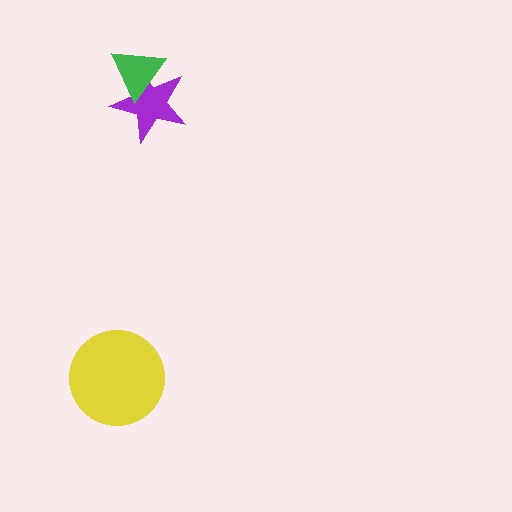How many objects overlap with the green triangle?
1 object overlaps with the green triangle.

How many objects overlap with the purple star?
1 object overlaps with the purple star.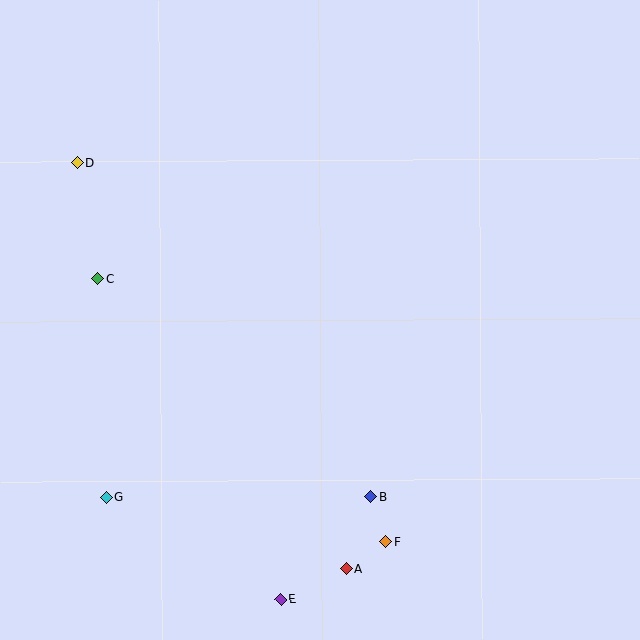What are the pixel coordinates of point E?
Point E is at (281, 599).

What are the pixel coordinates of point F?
Point F is at (386, 541).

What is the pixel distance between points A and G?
The distance between A and G is 251 pixels.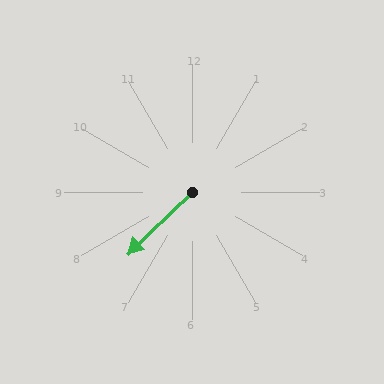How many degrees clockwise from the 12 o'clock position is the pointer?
Approximately 226 degrees.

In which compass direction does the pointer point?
Southwest.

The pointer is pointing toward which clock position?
Roughly 8 o'clock.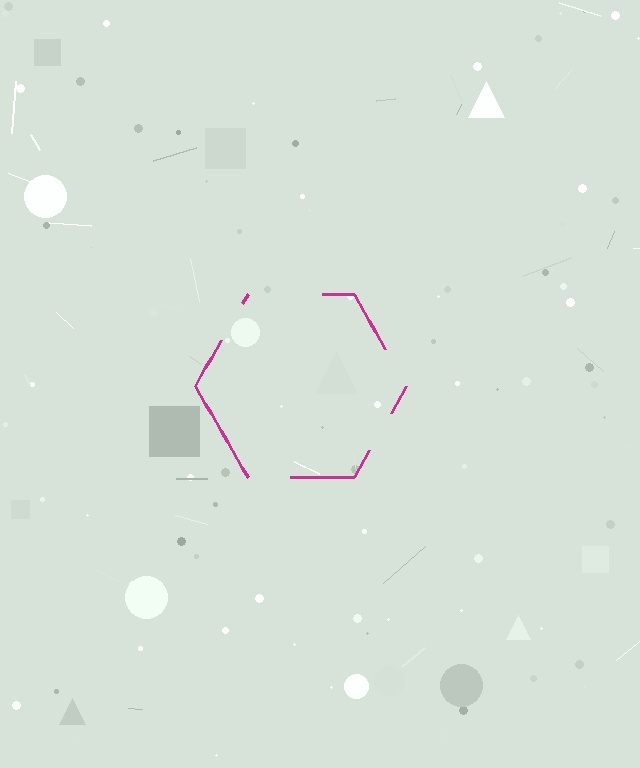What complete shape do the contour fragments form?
The contour fragments form a hexagon.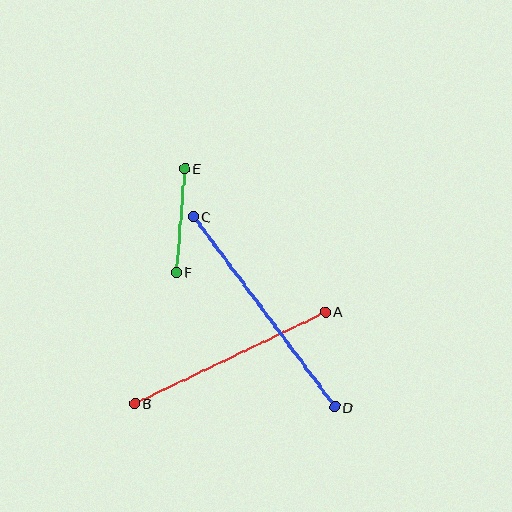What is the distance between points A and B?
The distance is approximately 211 pixels.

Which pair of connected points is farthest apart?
Points C and D are farthest apart.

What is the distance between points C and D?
The distance is approximately 237 pixels.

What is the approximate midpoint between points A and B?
The midpoint is at approximately (230, 358) pixels.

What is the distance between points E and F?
The distance is approximately 104 pixels.